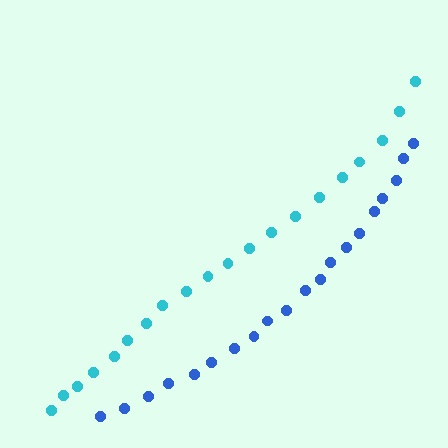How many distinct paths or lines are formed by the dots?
There are 2 distinct paths.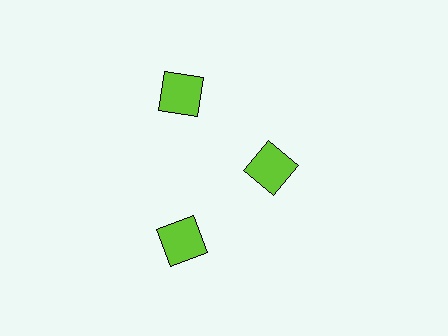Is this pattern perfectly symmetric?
No. The 3 lime squares are arranged in a ring, but one element near the 3 o'clock position is pulled inward toward the center, breaking the 3-fold rotational symmetry.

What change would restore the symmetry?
The symmetry would be restored by moving it outward, back onto the ring so that all 3 squares sit at equal angles and equal distance from the center.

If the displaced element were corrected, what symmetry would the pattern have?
It would have 3-fold rotational symmetry — the pattern would map onto itself every 120 degrees.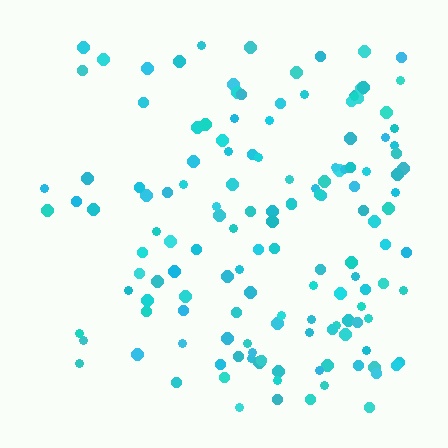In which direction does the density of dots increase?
From left to right, with the right side densest.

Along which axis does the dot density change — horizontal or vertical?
Horizontal.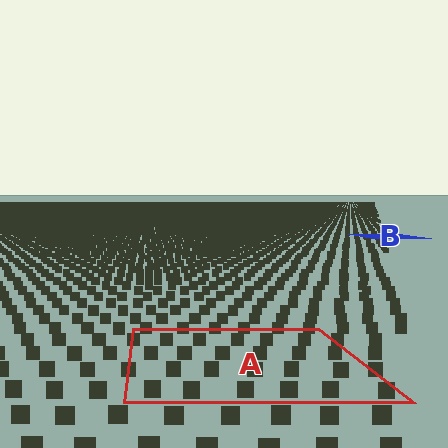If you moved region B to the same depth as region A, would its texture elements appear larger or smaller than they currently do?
They would appear larger. At a closer depth, the same texture elements are projected at a bigger on-screen size.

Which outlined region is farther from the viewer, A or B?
Region B is farther from the viewer — the texture elements inside it appear smaller and more densely packed.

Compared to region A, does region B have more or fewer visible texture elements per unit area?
Region B has more texture elements per unit area — they are packed more densely because it is farther away.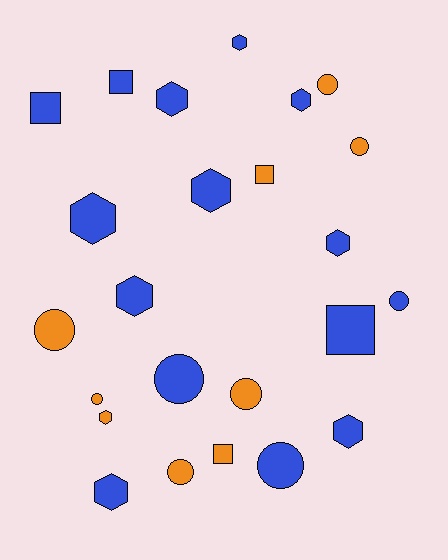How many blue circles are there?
There are 3 blue circles.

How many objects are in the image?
There are 24 objects.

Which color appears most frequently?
Blue, with 15 objects.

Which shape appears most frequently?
Hexagon, with 10 objects.